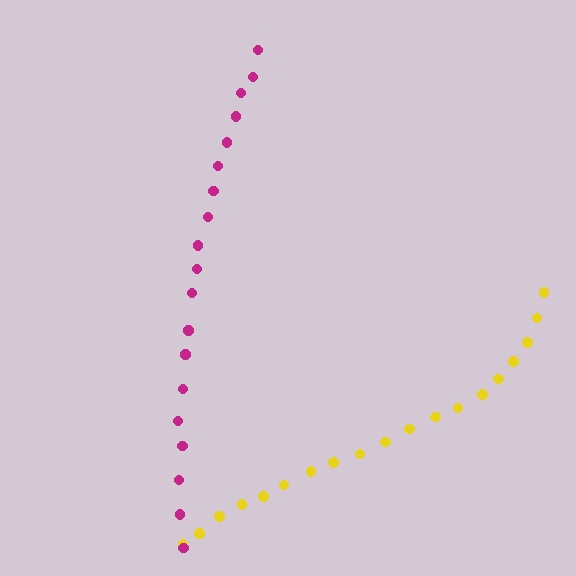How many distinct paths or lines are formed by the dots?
There are 2 distinct paths.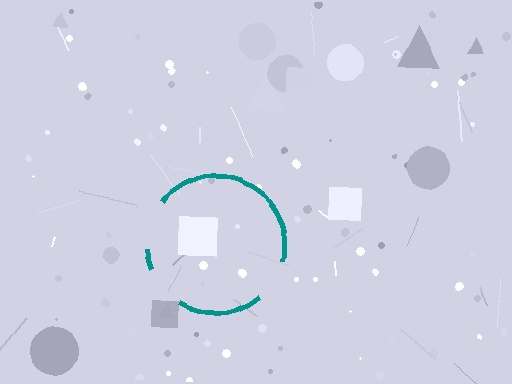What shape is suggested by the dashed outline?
The dashed outline suggests a circle.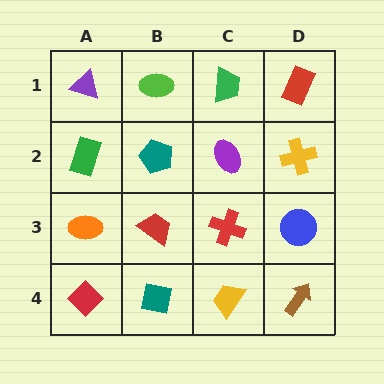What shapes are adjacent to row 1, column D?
A yellow cross (row 2, column D), a green trapezoid (row 1, column C).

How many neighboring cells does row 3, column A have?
3.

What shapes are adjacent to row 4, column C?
A red cross (row 3, column C), a teal square (row 4, column B), a brown arrow (row 4, column D).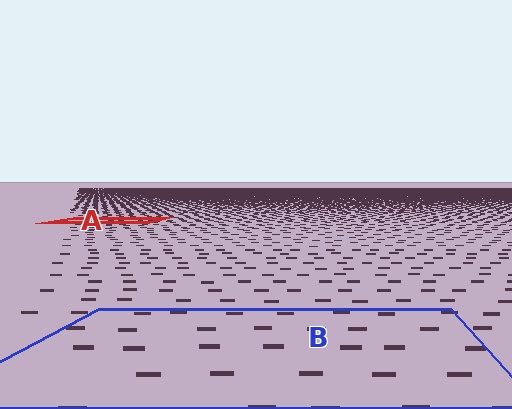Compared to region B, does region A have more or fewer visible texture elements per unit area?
Region A has more texture elements per unit area — they are packed more densely because it is farther away.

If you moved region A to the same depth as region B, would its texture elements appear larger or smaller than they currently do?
They would appear larger. At a closer depth, the same texture elements are projected at a bigger on-screen size.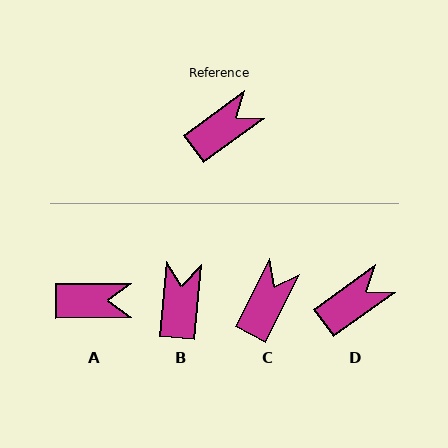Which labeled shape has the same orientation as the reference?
D.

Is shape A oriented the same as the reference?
No, it is off by about 35 degrees.